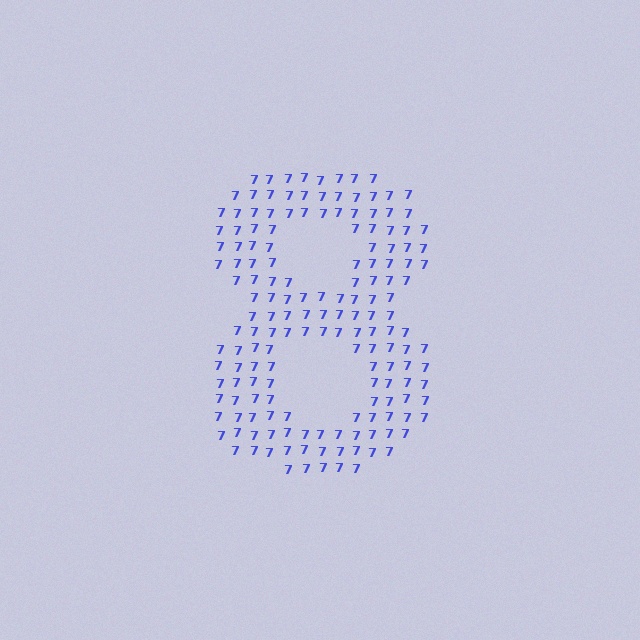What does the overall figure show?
The overall figure shows the digit 8.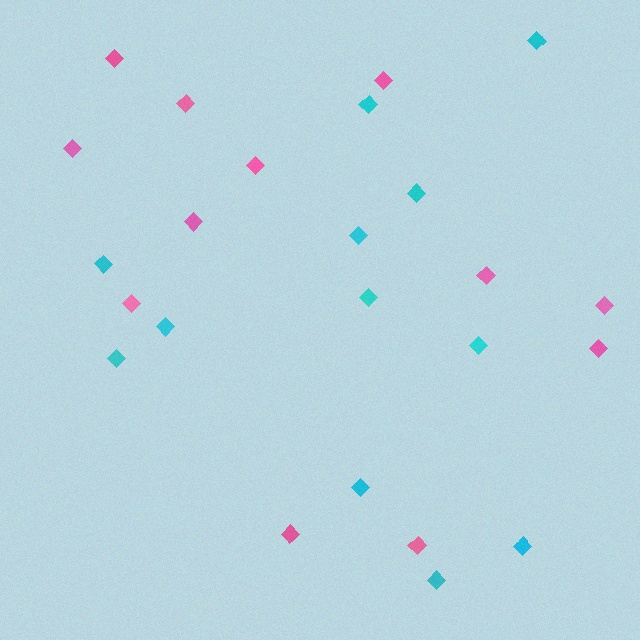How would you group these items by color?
There are 2 groups: one group of cyan diamonds (12) and one group of pink diamonds (12).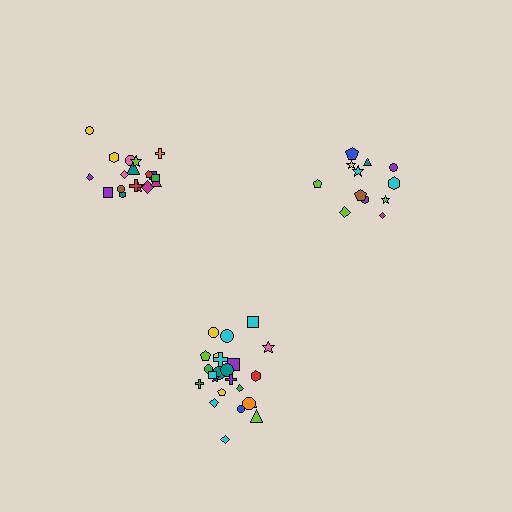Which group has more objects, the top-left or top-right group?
The top-left group.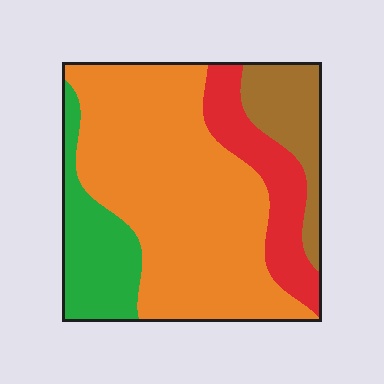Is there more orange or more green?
Orange.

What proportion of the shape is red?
Red takes up about one sixth (1/6) of the shape.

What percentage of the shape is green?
Green takes up about one sixth (1/6) of the shape.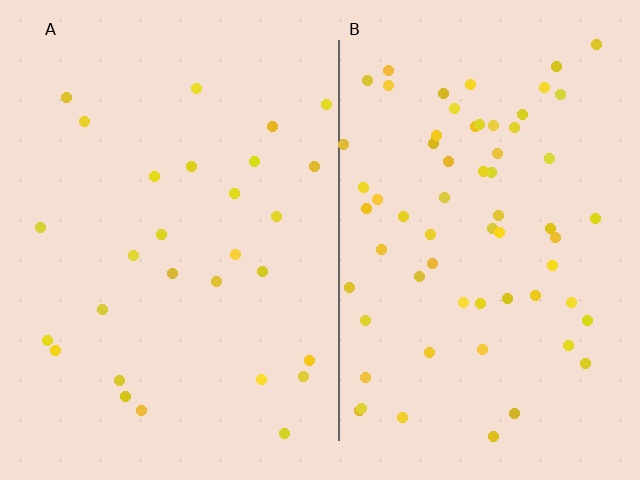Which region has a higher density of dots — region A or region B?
B (the right).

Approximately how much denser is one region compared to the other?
Approximately 2.3× — region B over region A.